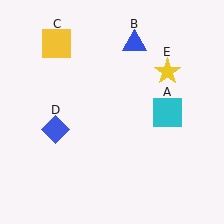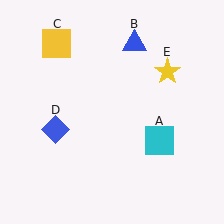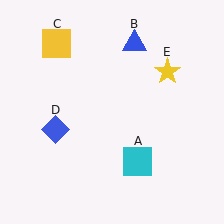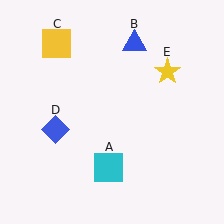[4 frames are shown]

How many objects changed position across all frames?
1 object changed position: cyan square (object A).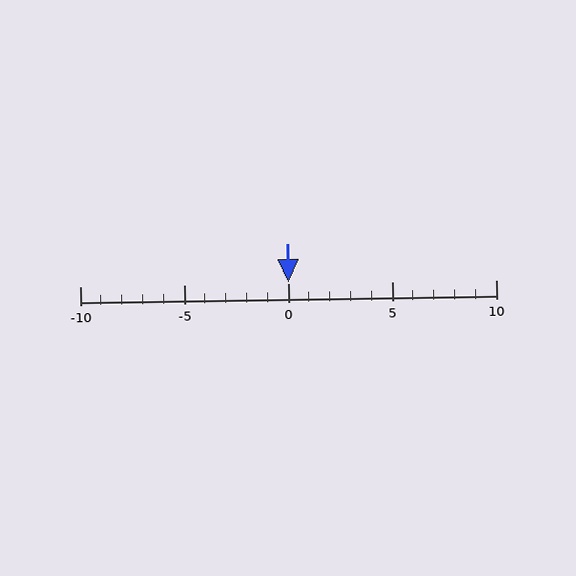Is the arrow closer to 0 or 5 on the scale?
The arrow is closer to 0.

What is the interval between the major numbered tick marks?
The major tick marks are spaced 5 units apart.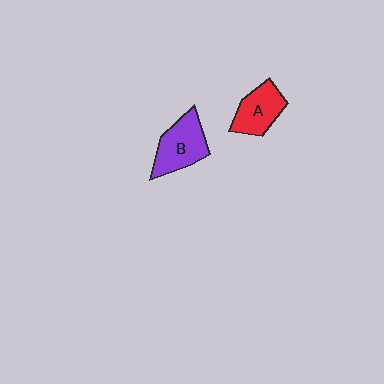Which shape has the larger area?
Shape B (purple).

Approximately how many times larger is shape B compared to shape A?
Approximately 1.2 times.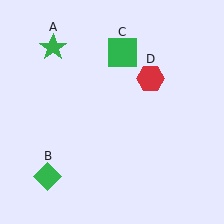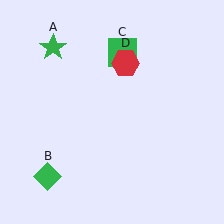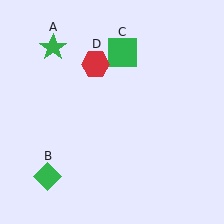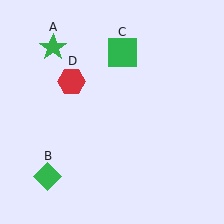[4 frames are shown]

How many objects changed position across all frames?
1 object changed position: red hexagon (object D).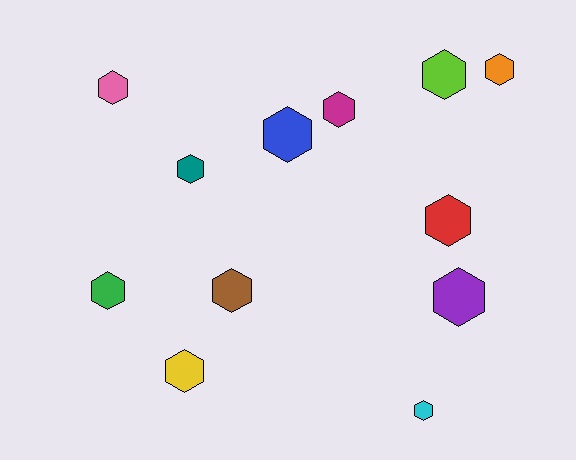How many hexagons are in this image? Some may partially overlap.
There are 12 hexagons.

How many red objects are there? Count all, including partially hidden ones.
There is 1 red object.